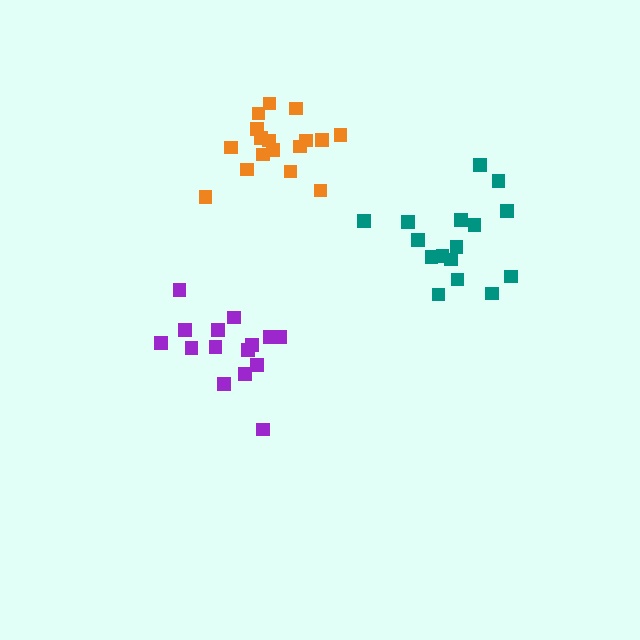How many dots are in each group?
Group 1: 17 dots, Group 2: 16 dots, Group 3: 15 dots (48 total).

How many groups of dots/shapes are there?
There are 3 groups.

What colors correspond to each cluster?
The clusters are colored: orange, teal, purple.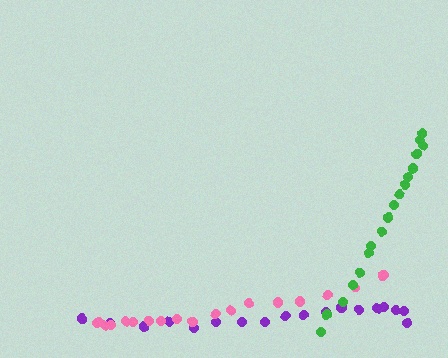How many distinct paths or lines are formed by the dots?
There are 3 distinct paths.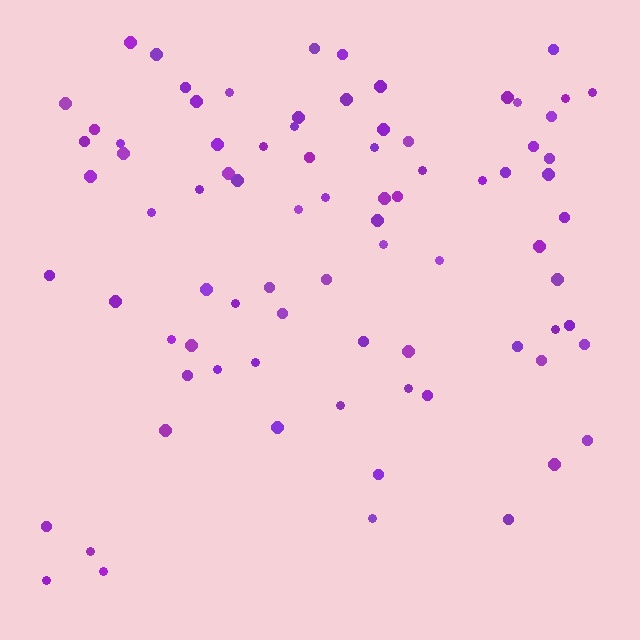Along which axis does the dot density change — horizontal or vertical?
Vertical.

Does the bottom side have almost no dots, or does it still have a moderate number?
Still a moderate number, just noticeably fewer than the top.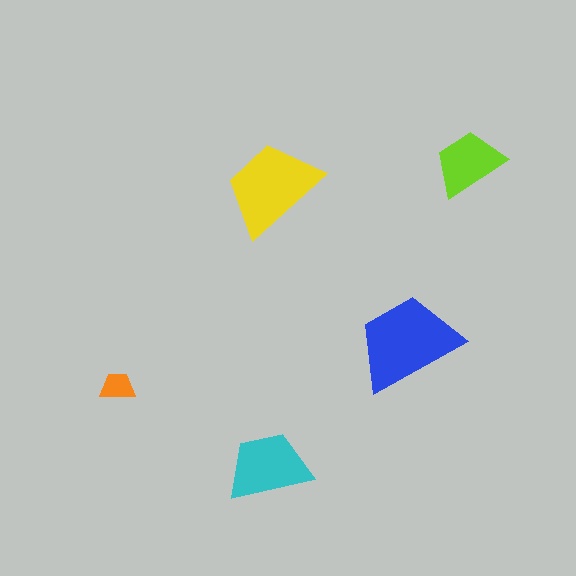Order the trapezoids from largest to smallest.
the blue one, the yellow one, the cyan one, the lime one, the orange one.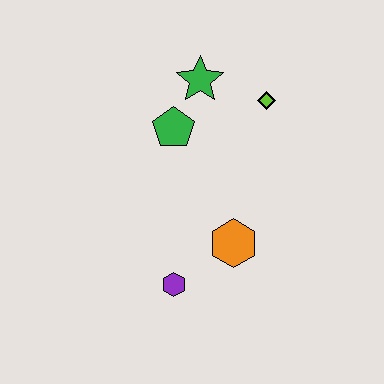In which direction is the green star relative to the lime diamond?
The green star is to the left of the lime diamond.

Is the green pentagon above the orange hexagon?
Yes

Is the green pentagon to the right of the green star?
No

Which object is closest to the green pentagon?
The green star is closest to the green pentagon.